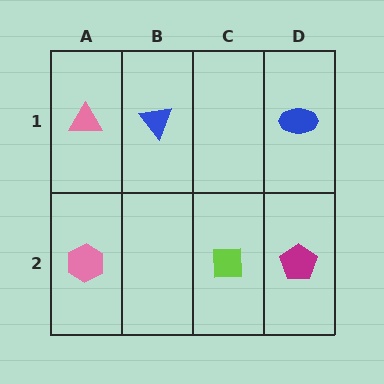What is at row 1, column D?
A blue ellipse.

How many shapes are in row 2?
3 shapes.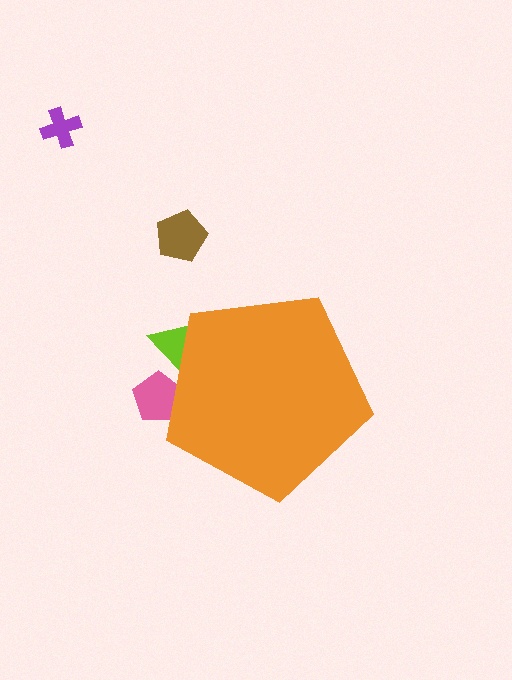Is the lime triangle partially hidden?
Yes, the lime triangle is partially hidden behind the orange pentagon.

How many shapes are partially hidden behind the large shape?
2 shapes are partially hidden.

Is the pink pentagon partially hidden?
Yes, the pink pentagon is partially hidden behind the orange pentagon.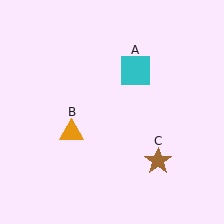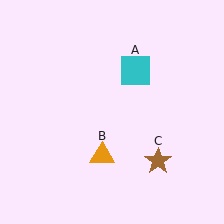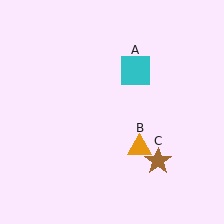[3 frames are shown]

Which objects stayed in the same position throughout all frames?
Cyan square (object A) and brown star (object C) remained stationary.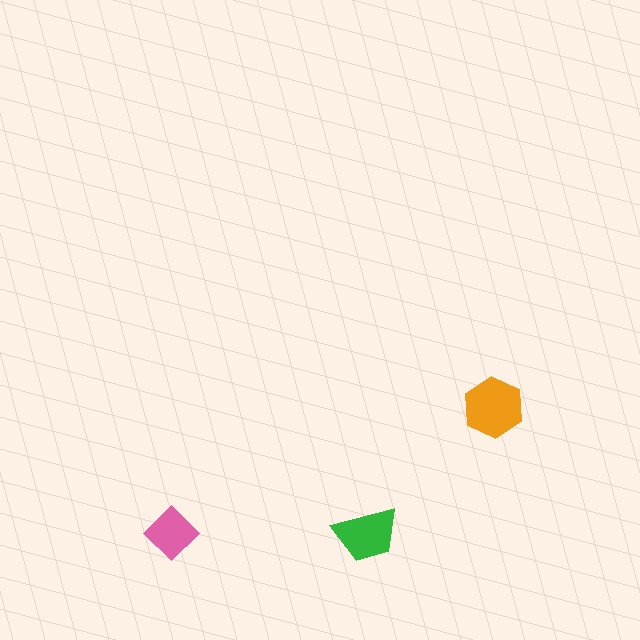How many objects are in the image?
There are 3 objects in the image.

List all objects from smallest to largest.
The pink diamond, the green trapezoid, the orange hexagon.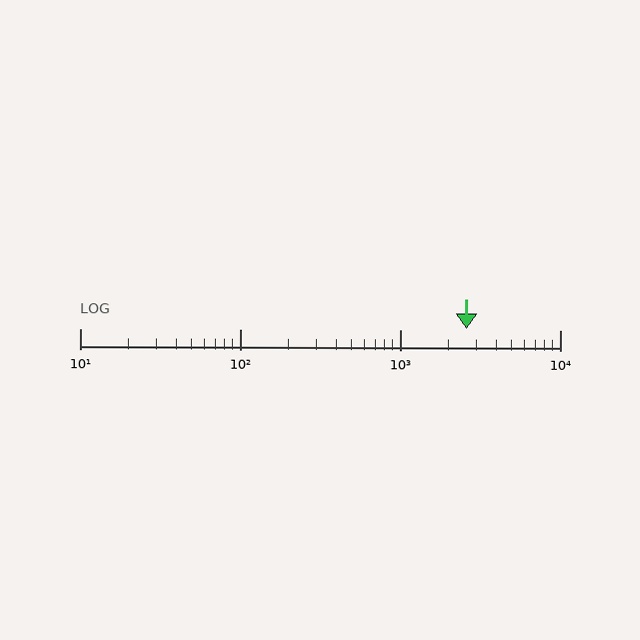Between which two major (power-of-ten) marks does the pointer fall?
The pointer is between 1000 and 10000.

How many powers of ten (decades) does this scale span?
The scale spans 3 decades, from 10 to 10000.